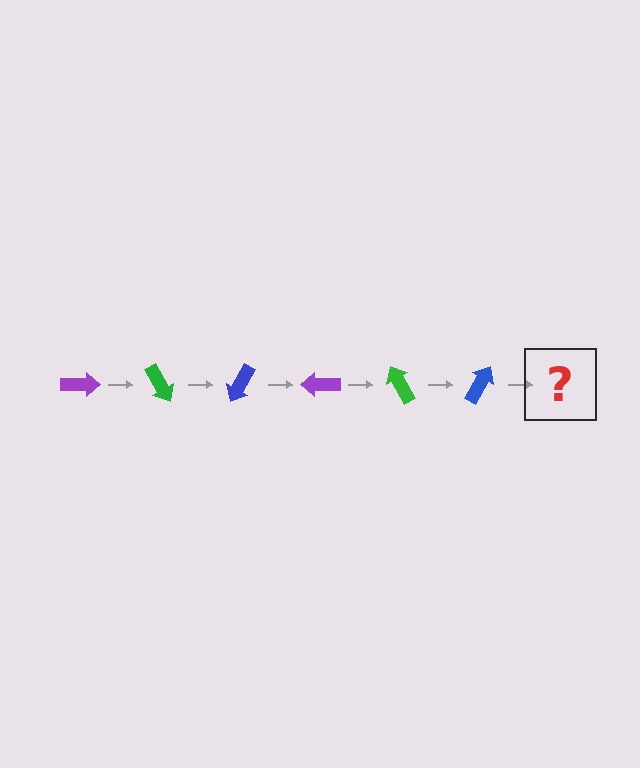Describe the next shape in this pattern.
It should be a purple arrow, rotated 360 degrees from the start.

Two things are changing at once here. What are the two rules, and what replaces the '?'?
The two rules are that it rotates 60 degrees each step and the color cycles through purple, green, and blue. The '?' should be a purple arrow, rotated 360 degrees from the start.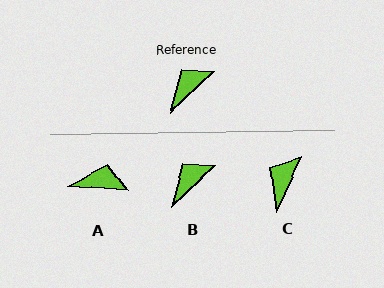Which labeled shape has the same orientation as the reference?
B.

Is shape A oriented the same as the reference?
No, it is off by about 48 degrees.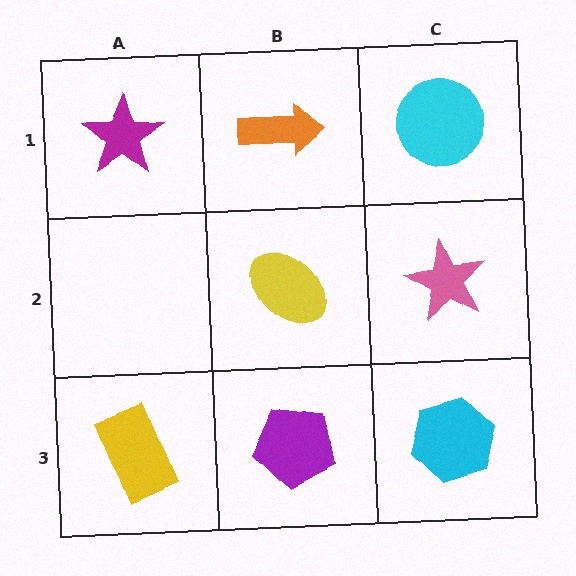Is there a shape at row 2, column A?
No, that cell is empty.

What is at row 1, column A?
A magenta star.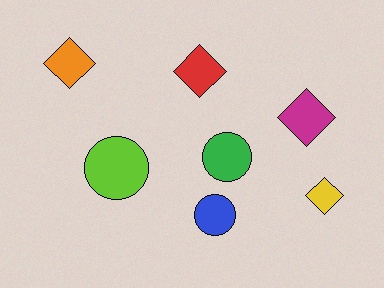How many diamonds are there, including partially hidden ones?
There are 4 diamonds.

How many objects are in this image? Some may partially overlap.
There are 7 objects.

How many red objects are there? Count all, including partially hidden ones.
There is 1 red object.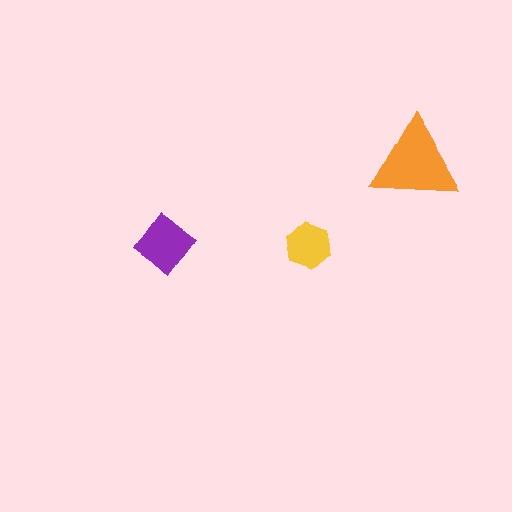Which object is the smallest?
The yellow hexagon.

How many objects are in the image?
There are 3 objects in the image.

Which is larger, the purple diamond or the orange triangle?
The orange triangle.